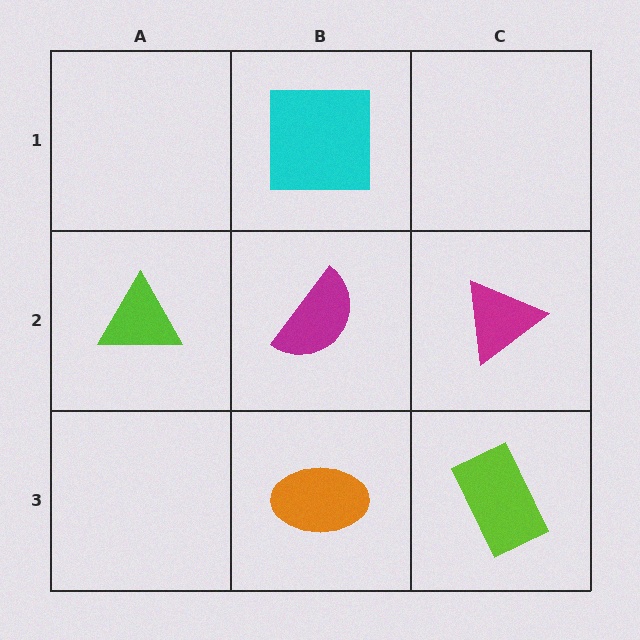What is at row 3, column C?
A lime rectangle.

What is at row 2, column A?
A lime triangle.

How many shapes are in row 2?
3 shapes.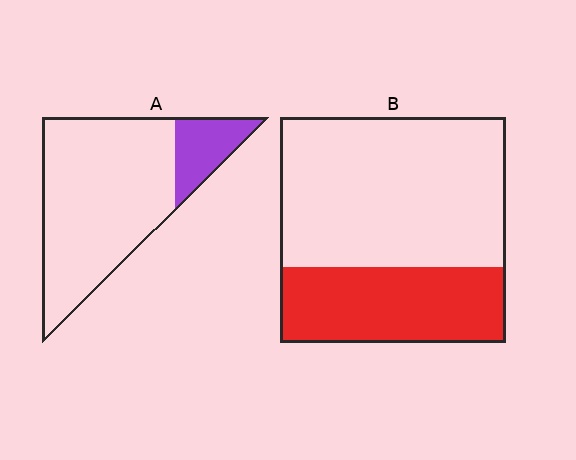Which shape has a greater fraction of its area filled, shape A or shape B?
Shape B.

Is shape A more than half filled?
No.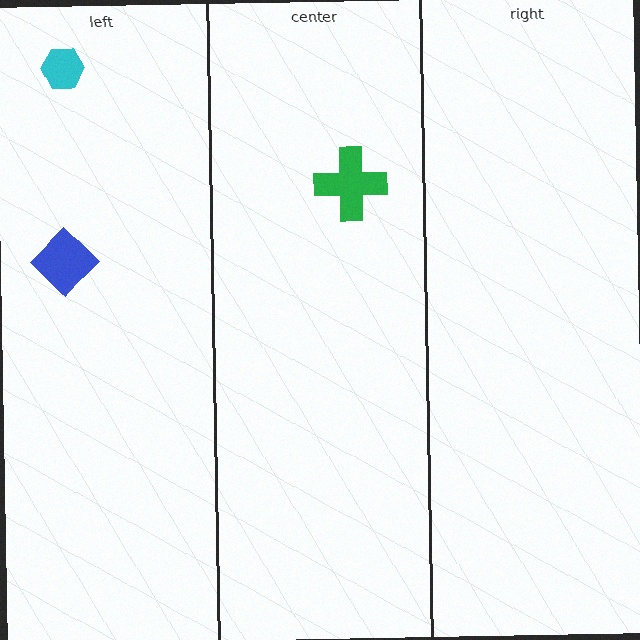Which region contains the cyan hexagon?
The left region.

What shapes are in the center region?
The green cross.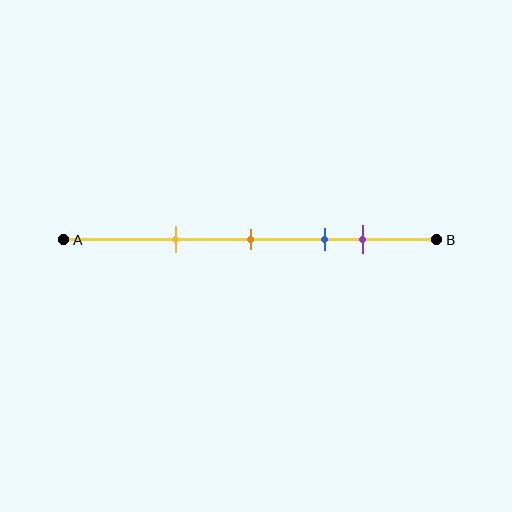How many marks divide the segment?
There are 4 marks dividing the segment.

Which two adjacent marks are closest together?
The blue and purple marks are the closest adjacent pair.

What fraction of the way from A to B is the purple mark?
The purple mark is approximately 80% (0.8) of the way from A to B.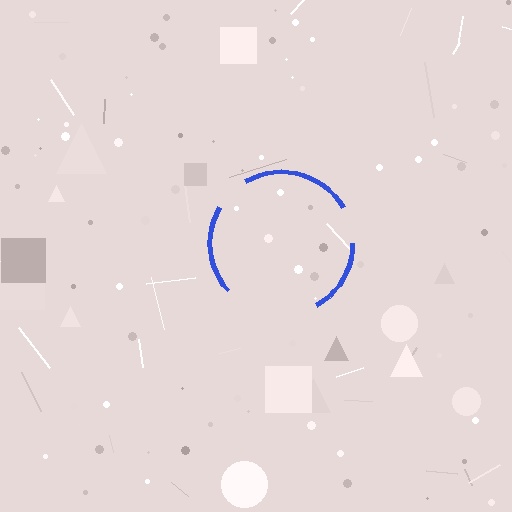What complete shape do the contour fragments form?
The contour fragments form a circle.